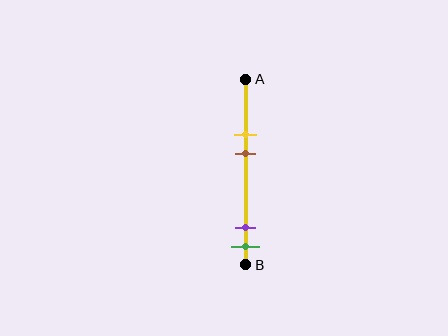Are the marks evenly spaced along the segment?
No, the marks are not evenly spaced.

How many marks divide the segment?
There are 4 marks dividing the segment.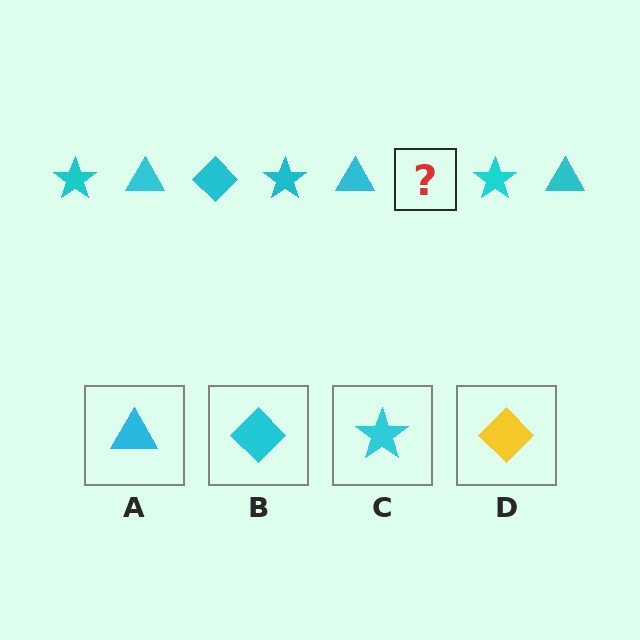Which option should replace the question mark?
Option B.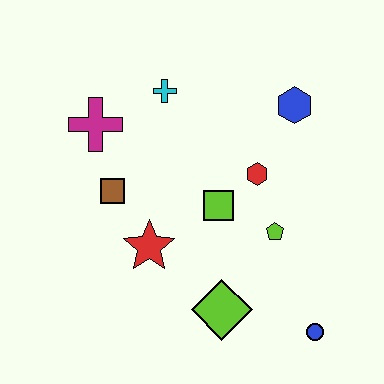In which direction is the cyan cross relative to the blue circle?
The cyan cross is above the blue circle.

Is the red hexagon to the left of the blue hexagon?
Yes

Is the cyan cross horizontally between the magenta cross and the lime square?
Yes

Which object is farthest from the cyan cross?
The blue circle is farthest from the cyan cross.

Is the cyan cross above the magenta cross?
Yes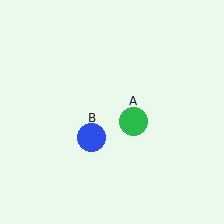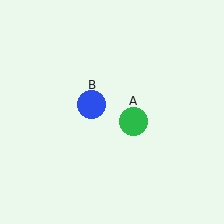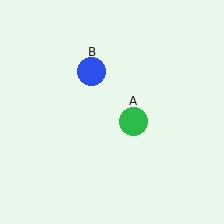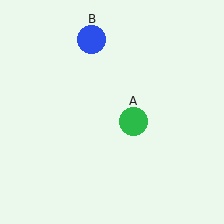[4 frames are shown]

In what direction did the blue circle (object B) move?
The blue circle (object B) moved up.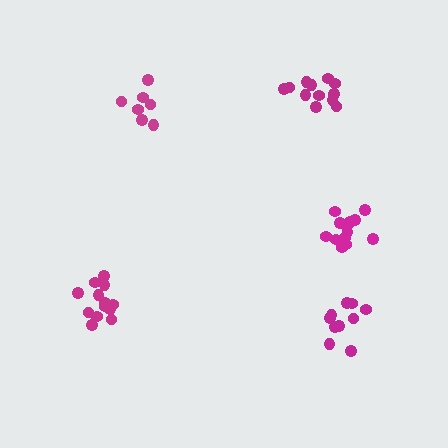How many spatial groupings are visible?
There are 5 spatial groupings.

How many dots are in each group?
Group 1: 13 dots, Group 2: 12 dots, Group 3: 10 dots, Group 4: 7 dots, Group 5: 13 dots (55 total).